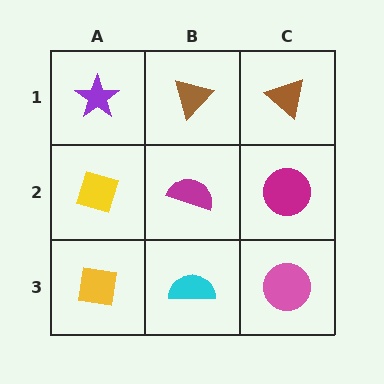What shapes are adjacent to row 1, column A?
A yellow diamond (row 2, column A), a brown triangle (row 1, column B).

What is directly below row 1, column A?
A yellow diamond.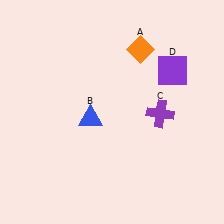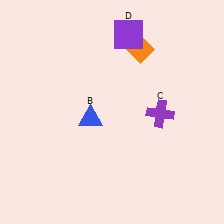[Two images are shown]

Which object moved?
The purple square (D) moved left.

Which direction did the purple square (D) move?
The purple square (D) moved left.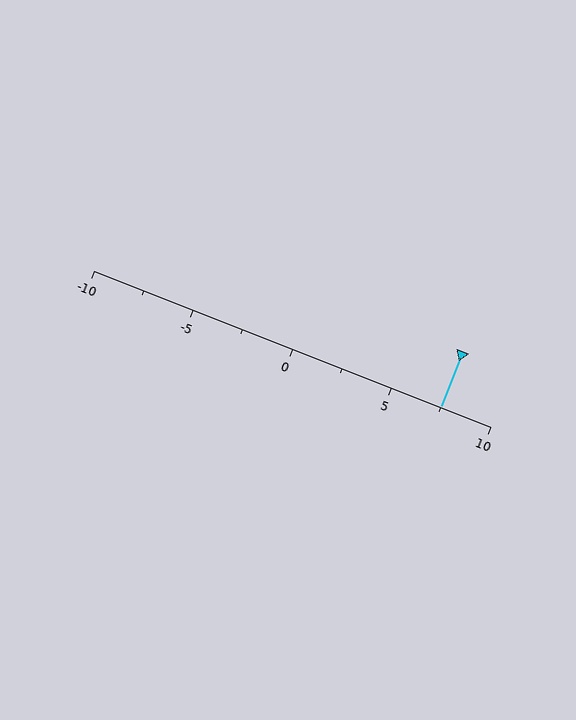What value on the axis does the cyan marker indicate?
The marker indicates approximately 7.5.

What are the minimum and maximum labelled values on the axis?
The axis runs from -10 to 10.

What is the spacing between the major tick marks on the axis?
The major ticks are spaced 5 apart.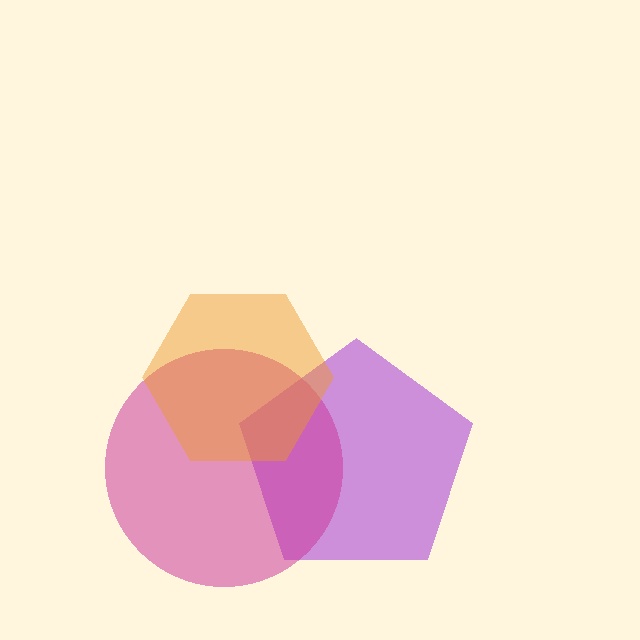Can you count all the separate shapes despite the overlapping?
Yes, there are 3 separate shapes.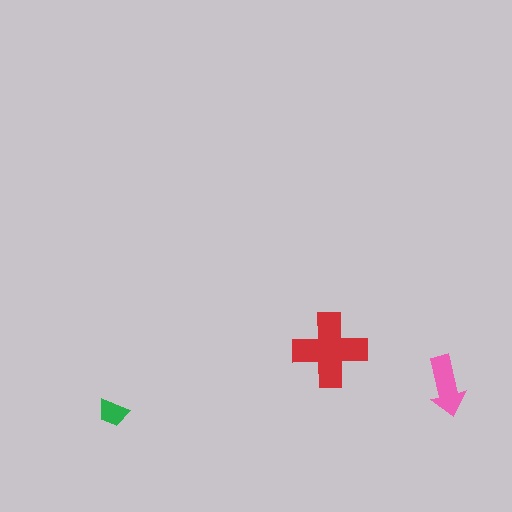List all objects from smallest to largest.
The green trapezoid, the pink arrow, the red cross.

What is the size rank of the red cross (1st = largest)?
1st.